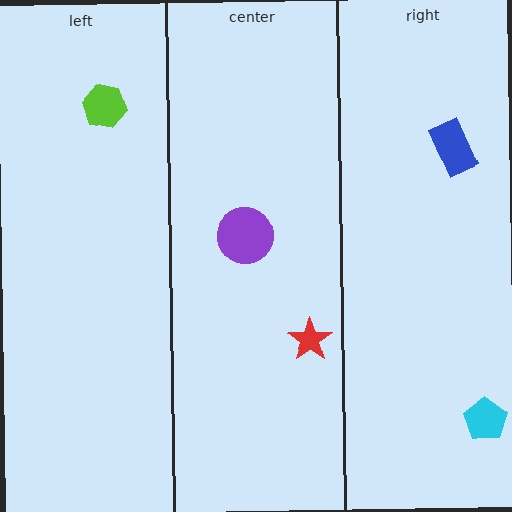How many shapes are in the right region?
2.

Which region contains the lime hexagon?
The left region.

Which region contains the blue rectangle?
The right region.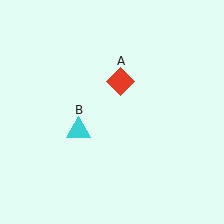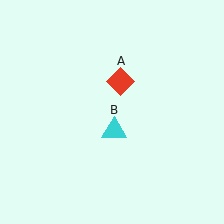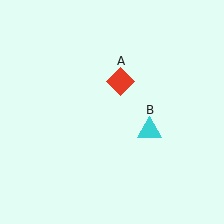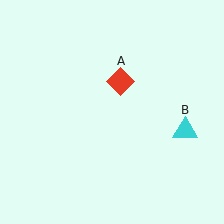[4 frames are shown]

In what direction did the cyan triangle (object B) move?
The cyan triangle (object B) moved right.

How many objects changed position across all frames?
1 object changed position: cyan triangle (object B).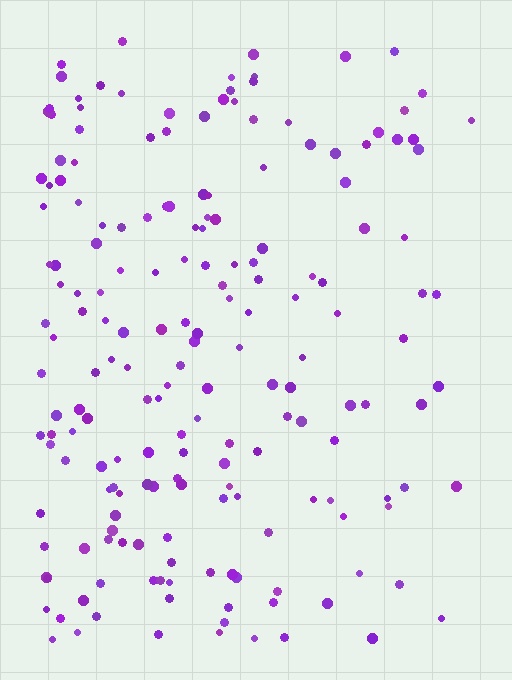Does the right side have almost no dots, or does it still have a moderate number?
Still a moderate number, just noticeably fewer than the left.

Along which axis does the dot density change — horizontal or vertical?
Horizontal.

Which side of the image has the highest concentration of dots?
The left.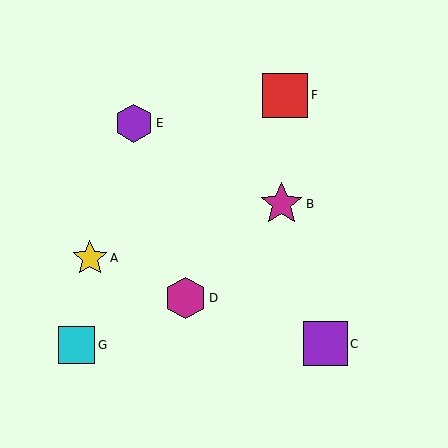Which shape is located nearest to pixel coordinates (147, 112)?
The purple hexagon (labeled E) at (134, 123) is nearest to that location.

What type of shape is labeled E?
Shape E is a purple hexagon.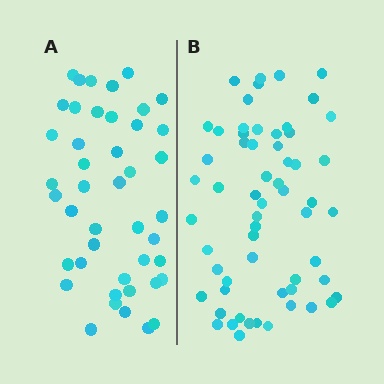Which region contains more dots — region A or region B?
Region B (the right region) has more dots.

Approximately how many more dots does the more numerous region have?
Region B has approximately 15 more dots than region A.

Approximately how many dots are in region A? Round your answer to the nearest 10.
About 40 dots. (The exact count is 44, which rounds to 40.)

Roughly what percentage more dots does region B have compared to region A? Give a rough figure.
About 35% more.